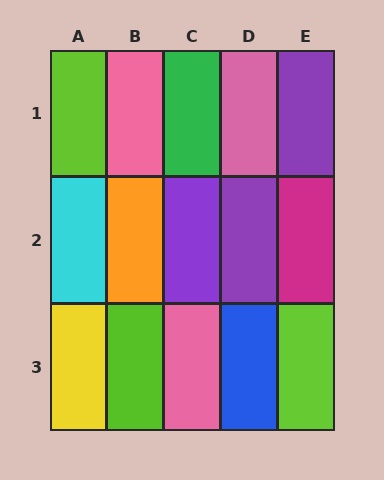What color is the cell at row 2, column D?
Purple.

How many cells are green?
1 cell is green.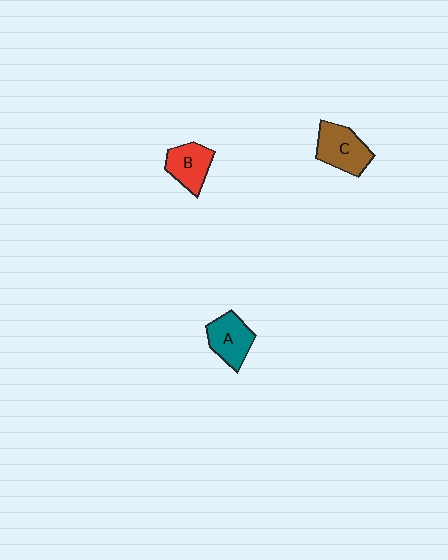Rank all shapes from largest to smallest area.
From largest to smallest: C (brown), A (teal), B (red).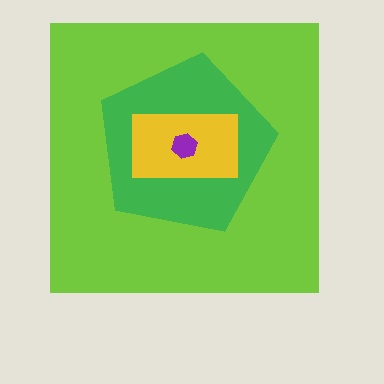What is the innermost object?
The purple hexagon.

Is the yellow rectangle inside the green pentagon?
Yes.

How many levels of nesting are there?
4.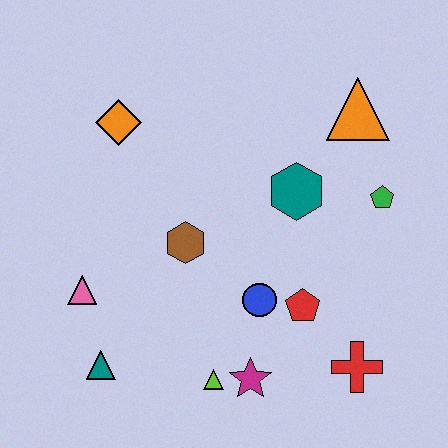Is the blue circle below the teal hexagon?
Yes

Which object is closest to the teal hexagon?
The green pentagon is closest to the teal hexagon.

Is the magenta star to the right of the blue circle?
No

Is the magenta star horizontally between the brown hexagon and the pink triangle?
No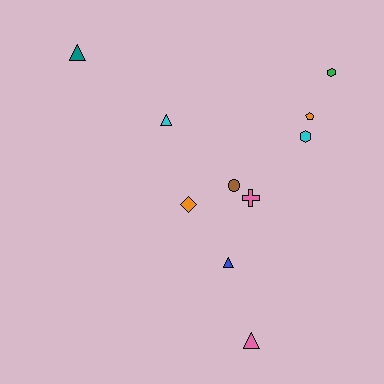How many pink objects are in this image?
There are 2 pink objects.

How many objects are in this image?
There are 10 objects.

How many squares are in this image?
There are no squares.